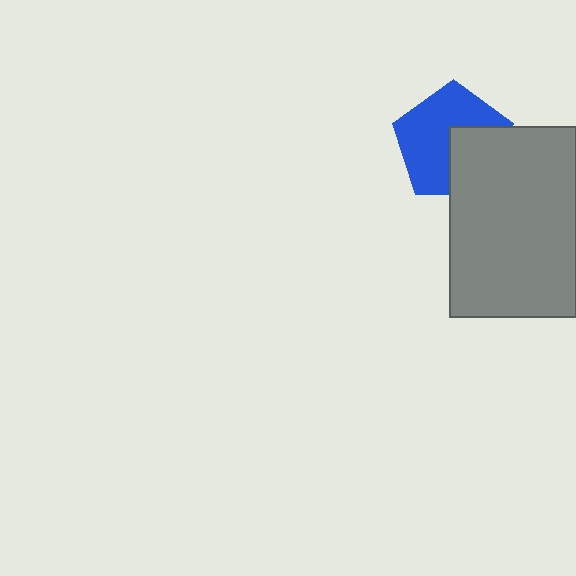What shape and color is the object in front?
The object in front is a gray rectangle.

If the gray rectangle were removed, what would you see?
You would see the complete blue pentagon.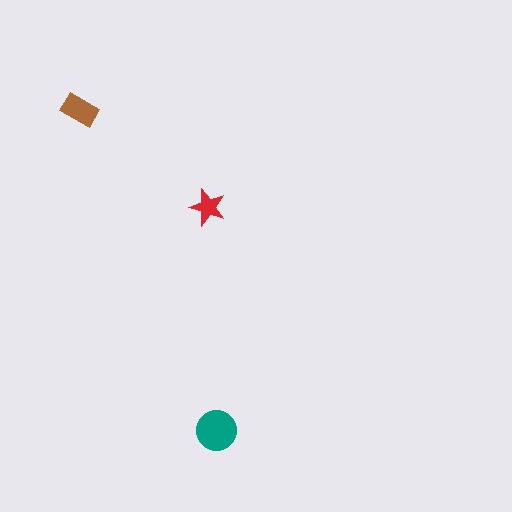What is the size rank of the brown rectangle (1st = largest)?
2nd.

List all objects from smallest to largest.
The red star, the brown rectangle, the teal circle.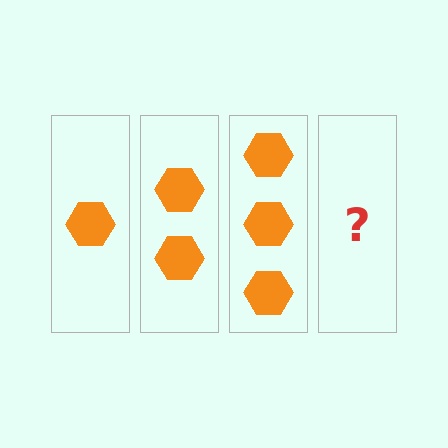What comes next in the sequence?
The next element should be 4 hexagons.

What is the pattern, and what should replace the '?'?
The pattern is that each step adds one more hexagon. The '?' should be 4 hexagons.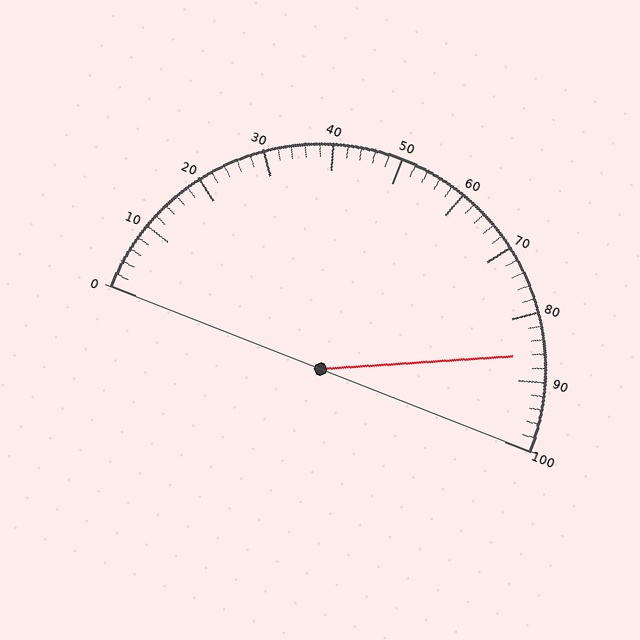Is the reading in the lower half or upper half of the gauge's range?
The reading is in the upper half of the range (0 to 100).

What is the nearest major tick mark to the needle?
The nearest major tick mark is 90.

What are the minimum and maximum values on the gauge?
The gauge ranges from 0 to 100.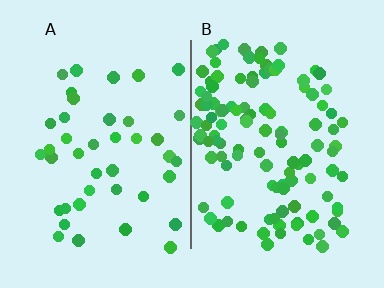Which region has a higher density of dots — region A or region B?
B (the right).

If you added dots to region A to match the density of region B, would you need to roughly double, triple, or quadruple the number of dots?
Approximately triple.